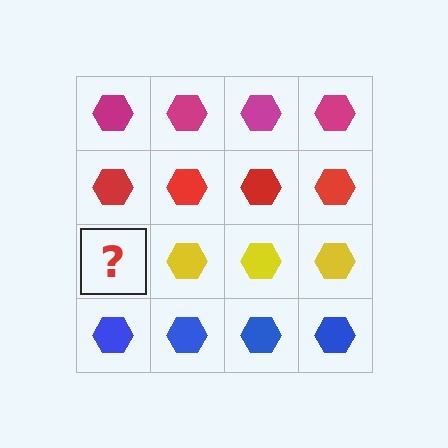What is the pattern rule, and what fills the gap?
The rule is that each row has a consistent color. The gap should be filled with a yellow hexagon.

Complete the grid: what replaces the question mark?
The question mark should be replaced with a yellow hexagon.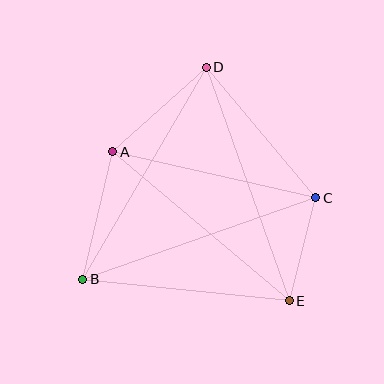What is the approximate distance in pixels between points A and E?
The distance between A and E is approximately 231 pixels.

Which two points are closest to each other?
Points C and E are closest to each other.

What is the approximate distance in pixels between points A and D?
The distance between A and D is approximately 126 pixels.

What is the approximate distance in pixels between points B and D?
The distance between B and D is approximately 245 pixels.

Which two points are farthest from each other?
Points D and E are farthest from each other.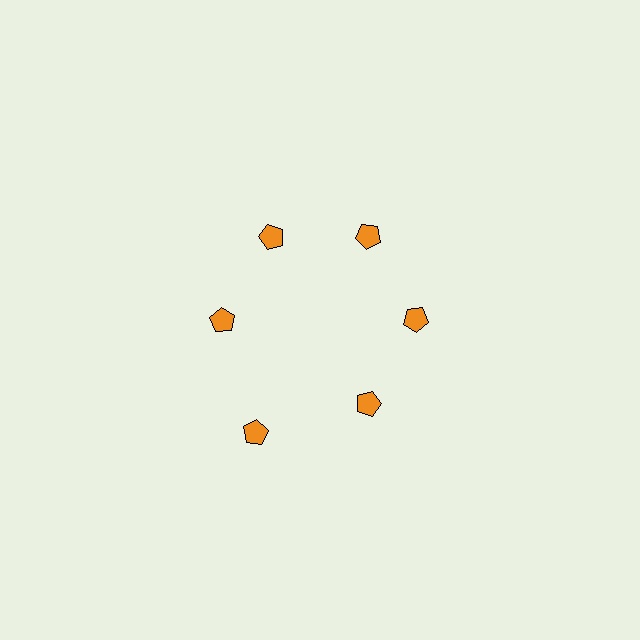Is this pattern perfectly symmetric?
No. The 6 orange pentagons are arranged in a ring, but one element near the 7 o'clock position is pushed outward from the center, breaking the 6-fold rotational symmetry.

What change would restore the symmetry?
The symmetry would be restored by moving it inward, back onto the ring so that all 6 pentagons sit at equal angles and equal distance from the center.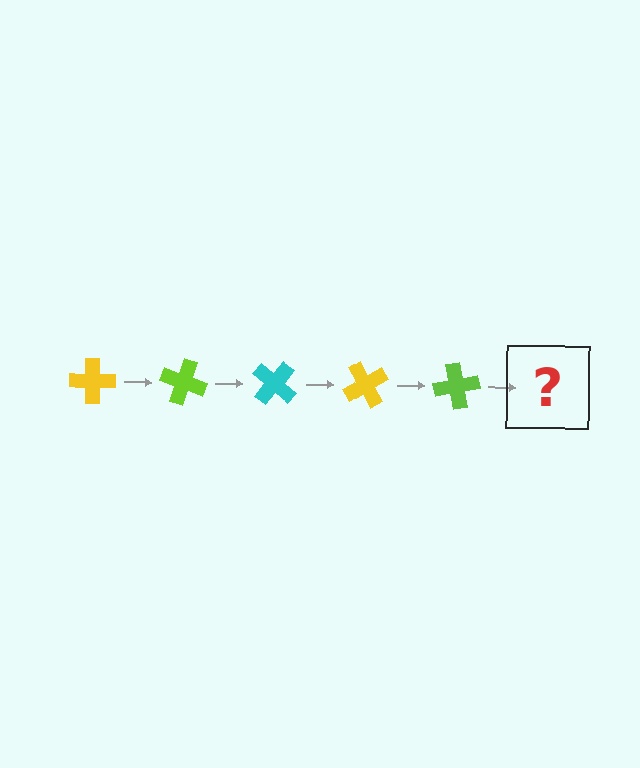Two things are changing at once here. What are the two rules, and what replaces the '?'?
The two rules are that it rotates 20 degrees each step and the color cycles through yellow, lime, and cyan. The '?' should be a cyan cross, rotated 100 degrees from the start.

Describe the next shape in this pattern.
It should be a cyan cross, rotated 100 degrees from the start.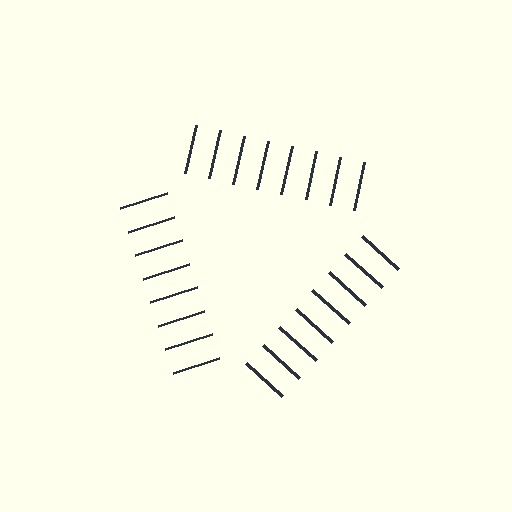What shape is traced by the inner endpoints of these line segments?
An illusory triangle — the line segments terminate on its edges but no continuous stroke is drawn.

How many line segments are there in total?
24 — 8 along each of the 3 edges.